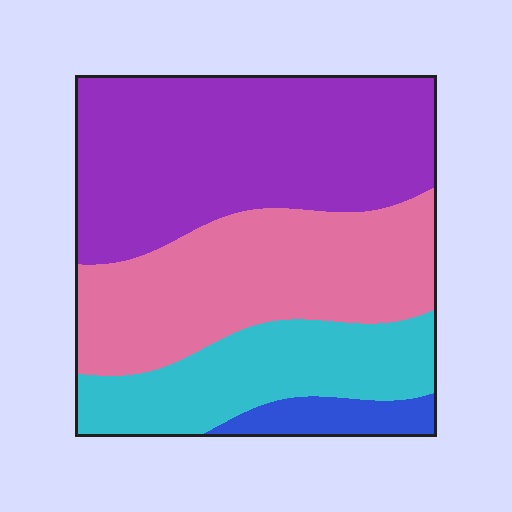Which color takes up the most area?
Purple, at roughly 40%.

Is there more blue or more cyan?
Cyan.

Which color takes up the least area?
Blue, at roughly 5%.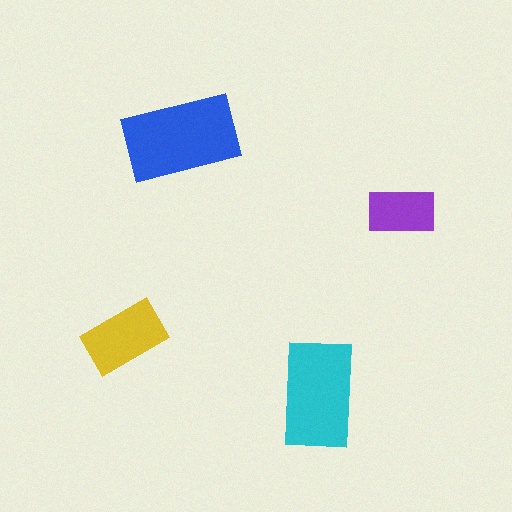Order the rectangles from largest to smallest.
the blue one, the cyan one, the yellow one, the purple one.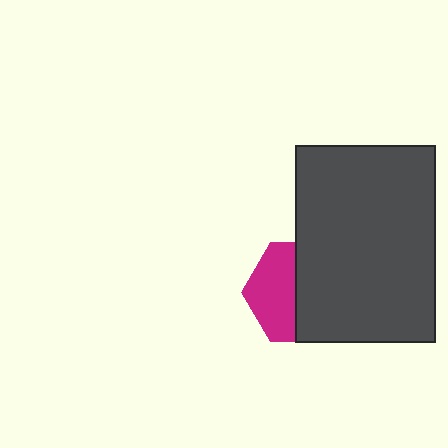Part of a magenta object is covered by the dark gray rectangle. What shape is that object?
It is a hexagon.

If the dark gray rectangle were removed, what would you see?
You would see the complete magenta hexagon.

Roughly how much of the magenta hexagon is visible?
About half of it is visible (roughly 46%).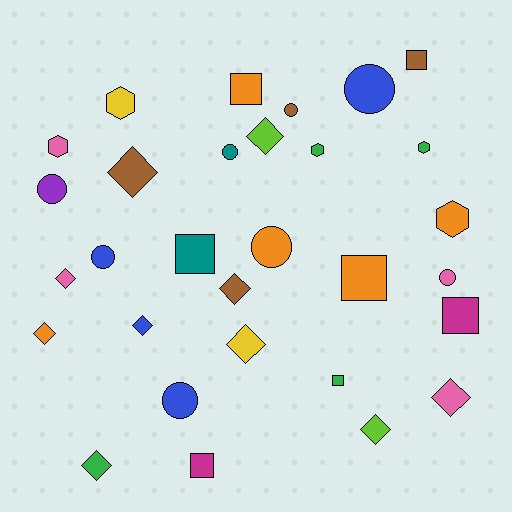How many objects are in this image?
There are 30 objects.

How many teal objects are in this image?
There are 2 teal objects.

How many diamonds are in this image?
There are 10 diamonds.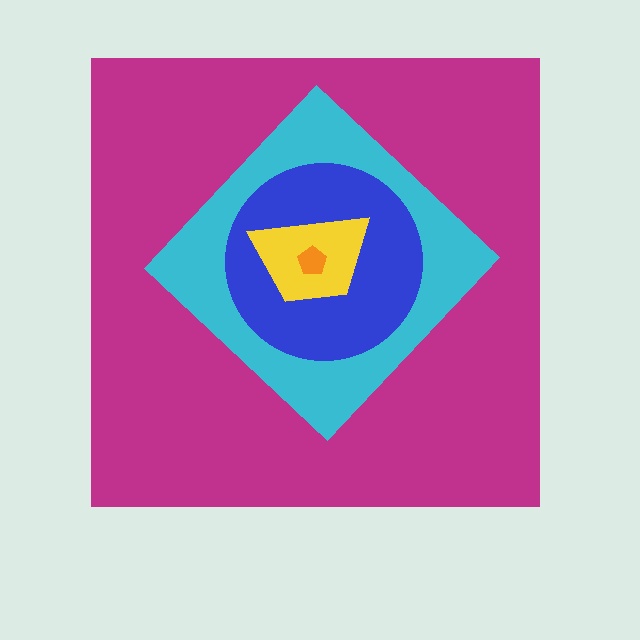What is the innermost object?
The orange pentagon.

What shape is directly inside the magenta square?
The cyan diamond.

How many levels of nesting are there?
5.